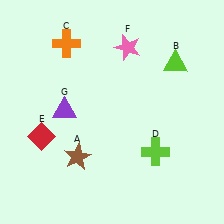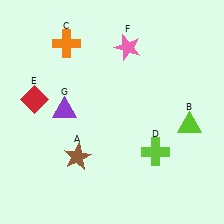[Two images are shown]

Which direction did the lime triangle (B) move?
The lime triangle (B) moved down.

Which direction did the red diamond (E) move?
The red diamond (E) moved up.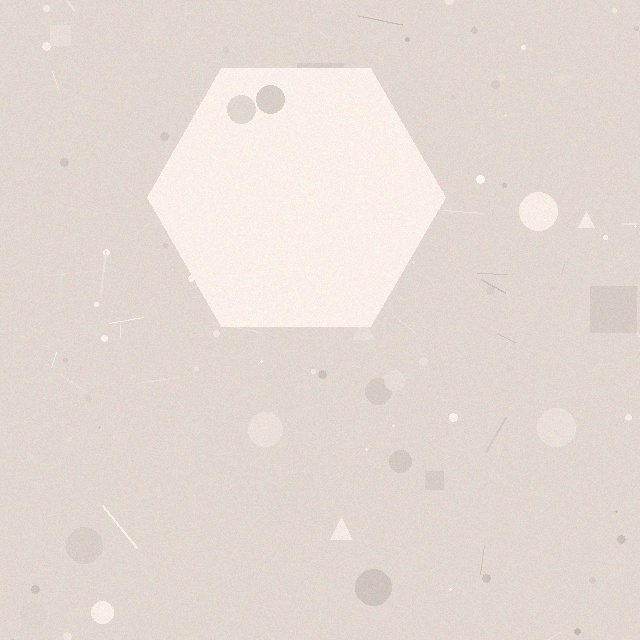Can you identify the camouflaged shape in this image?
The camouflaged shape is a hexagon.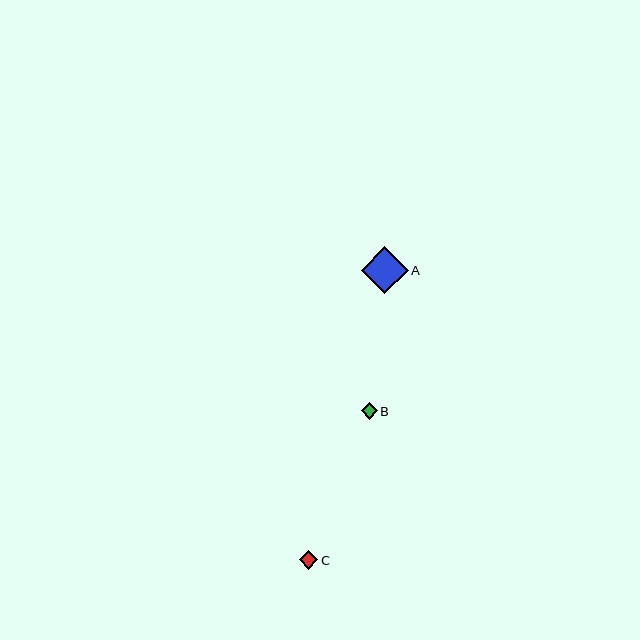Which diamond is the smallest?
Diamond B is the smallest with a size of approximately 16 pixels.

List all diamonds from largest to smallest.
From largest to smallest: A, C, B.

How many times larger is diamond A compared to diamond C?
Diamond A is approximately 2.5 times the size of diamond C.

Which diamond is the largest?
Diamond A is the largest with a size of approximately 47 pixels.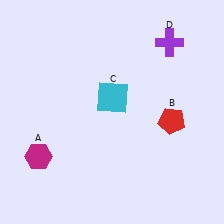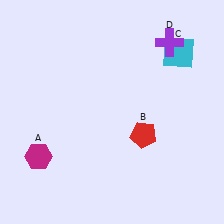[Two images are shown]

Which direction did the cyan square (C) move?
The cyan square (C) moved right.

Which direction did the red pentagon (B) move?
The red pentagon (B) moved left.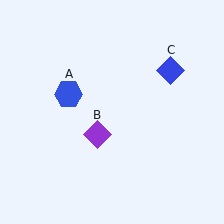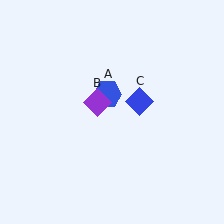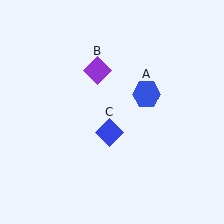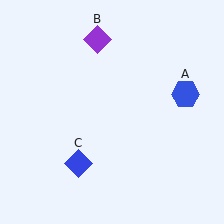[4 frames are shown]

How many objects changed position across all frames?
3 objects changed position: blue hexagon (object A), purple diamond (object B), blue diamond (object C).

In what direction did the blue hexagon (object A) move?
The blue hexagon (object A) moved right.